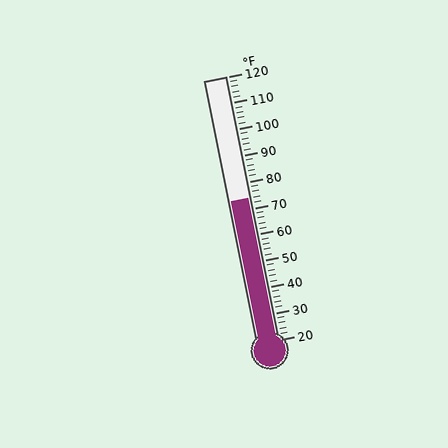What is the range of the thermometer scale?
The thermometer scale ranges from 20°F to 120°F.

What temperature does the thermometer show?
The thermometer shows approximately 74°F.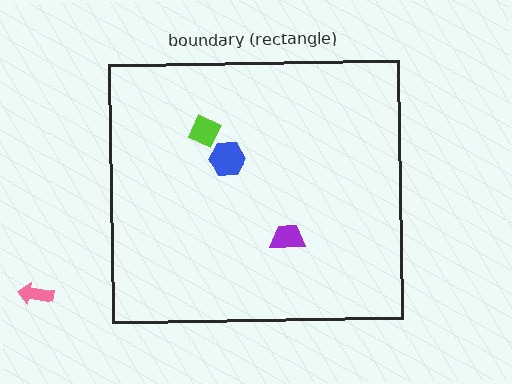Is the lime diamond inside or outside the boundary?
Inside.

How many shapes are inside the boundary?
3 inside, 1 outside.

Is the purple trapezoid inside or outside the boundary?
Inside.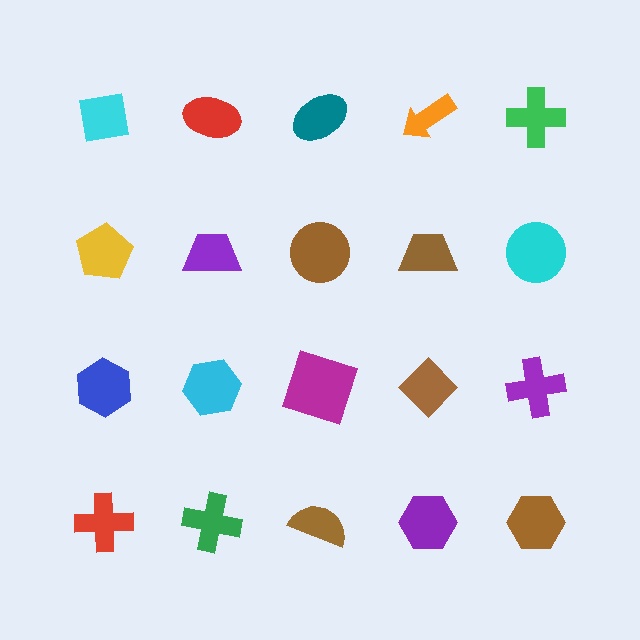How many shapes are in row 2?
5 shapes.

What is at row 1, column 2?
A red ellipse.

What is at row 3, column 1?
A blue hexagon.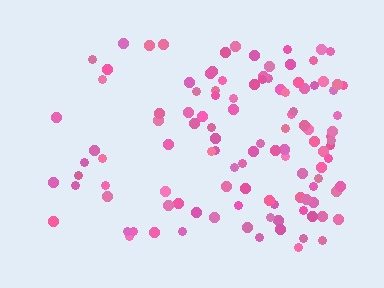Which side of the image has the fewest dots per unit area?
The left.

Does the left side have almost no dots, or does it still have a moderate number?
Still a moderate number, just noticeably fewer than the right.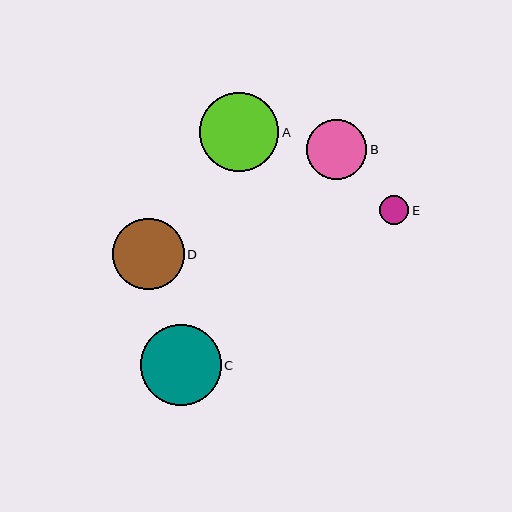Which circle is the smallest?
Circle E is the smallest with a size of approximately 29 pixels.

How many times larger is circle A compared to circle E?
Circle A is approximately 2.7 times the size of circle E.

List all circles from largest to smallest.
From largest to smallest: C, A, D, B, E.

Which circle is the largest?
Circle C is the largest with a size of approximately 81 pixels.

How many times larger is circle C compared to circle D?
Circle C is approximately 1.1 times the size of circle D.